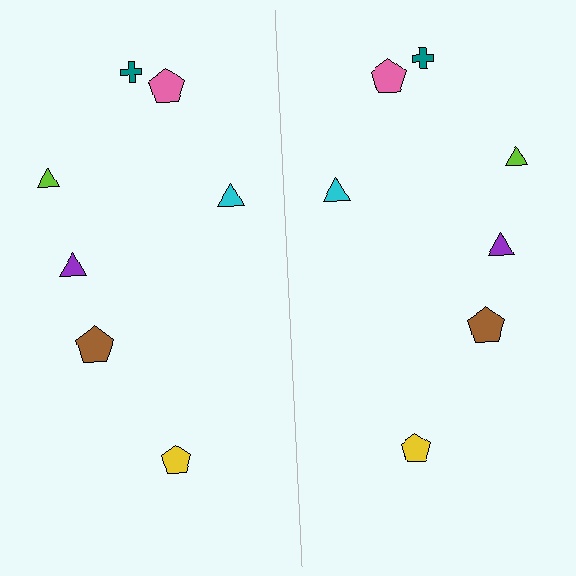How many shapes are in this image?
There are 14 shapes in this image.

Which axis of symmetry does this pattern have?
The pattern has a vertical axis of symmetry running through the center of the image.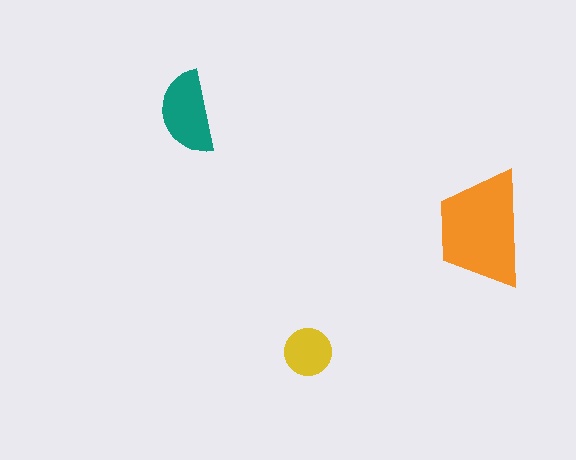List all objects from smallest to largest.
The yellow circle, the teal semicircle, the orange trapezoid.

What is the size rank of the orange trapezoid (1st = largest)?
1st.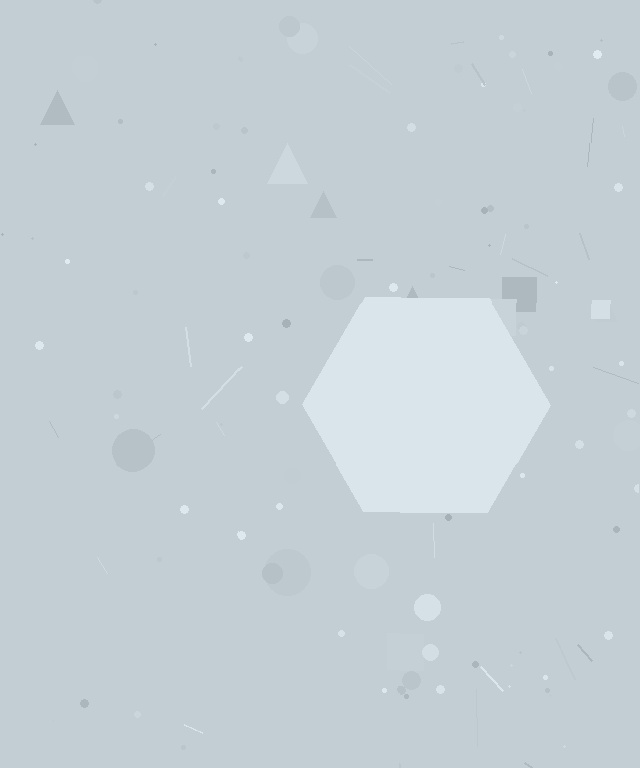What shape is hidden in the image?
A hexagon is hidden in the image.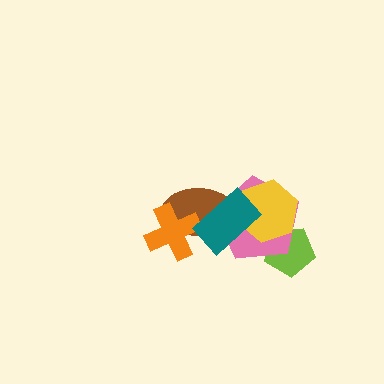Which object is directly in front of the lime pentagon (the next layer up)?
The pink pentagon is directly in front of the lime pentagon.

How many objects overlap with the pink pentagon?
4 objects overlap with the pink pentagon.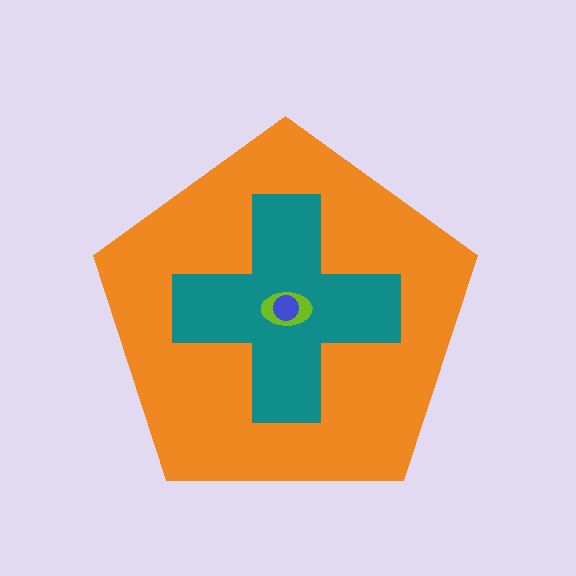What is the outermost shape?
The orange pentagon.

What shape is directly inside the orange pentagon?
The teal cross.